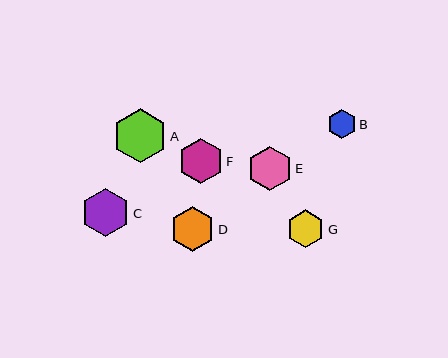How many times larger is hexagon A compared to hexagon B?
Hexagon A is approximately 1.9 times the size of hexagon B.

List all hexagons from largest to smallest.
From largest to smallest: A, C, E, F, D, G, B.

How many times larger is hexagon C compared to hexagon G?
Hexagon C is approximately 1.3 times the size of hexagon G.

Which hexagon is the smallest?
Hexagon B is the smallest with a size of approximately 29 pixels.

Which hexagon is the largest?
Hexagon A is the largest with a size of approximately 54 pixels.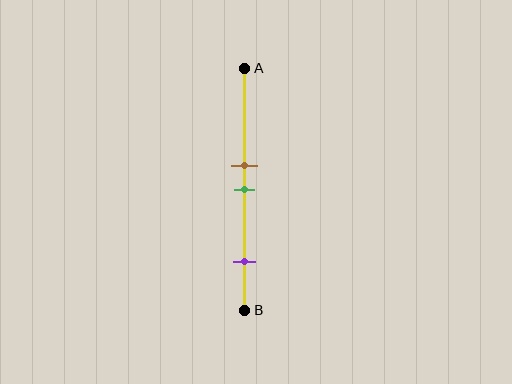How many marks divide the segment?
There are 3 marks dividing the segment.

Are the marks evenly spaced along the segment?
No, the marks are not evenly spaced.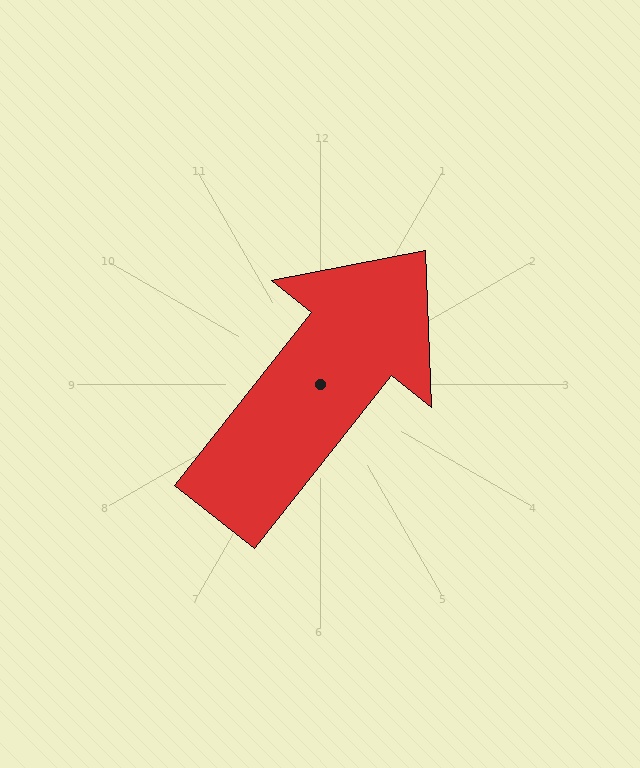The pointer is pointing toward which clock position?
Roughly 1 o'clock.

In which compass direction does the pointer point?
Northeast.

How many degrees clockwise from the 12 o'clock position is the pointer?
Approximately 38 degrees.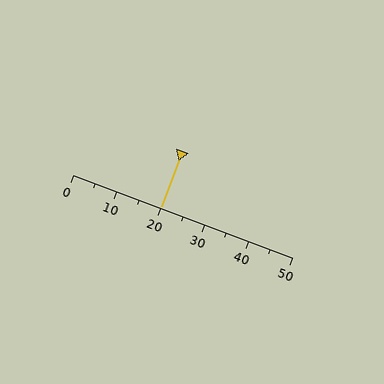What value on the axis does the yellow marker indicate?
The marker indicates approximately 20.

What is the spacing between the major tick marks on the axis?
The major ticks are spaced 10 apart.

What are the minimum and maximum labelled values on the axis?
The axis runs from 0 to 50.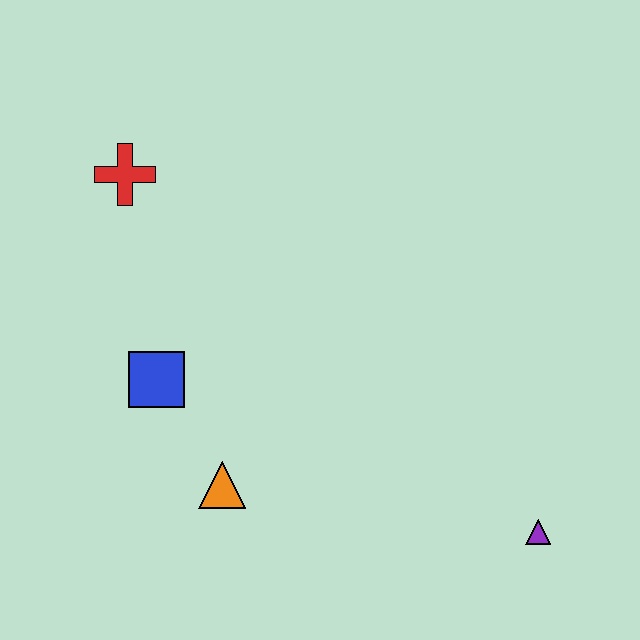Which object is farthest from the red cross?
The purple triangle is farthest from the red cross.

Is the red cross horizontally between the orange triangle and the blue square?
No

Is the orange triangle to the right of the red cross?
Yes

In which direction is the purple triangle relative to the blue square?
The purple triangle is to the right of the blue square.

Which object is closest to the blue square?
The orange triangle is closest to the blue square.